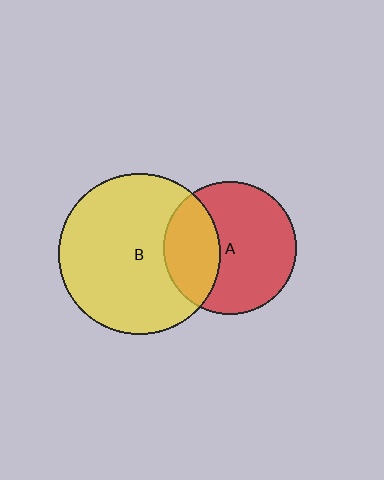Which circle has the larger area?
Circle B (yellow).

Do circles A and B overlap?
Yes.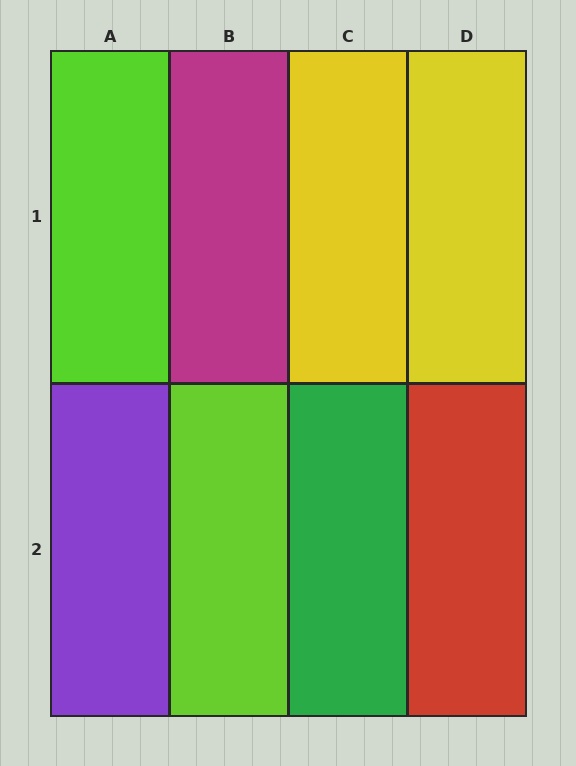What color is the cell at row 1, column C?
Yellow.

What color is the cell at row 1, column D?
Yellow.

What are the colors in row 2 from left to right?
Purple, lime, green, red.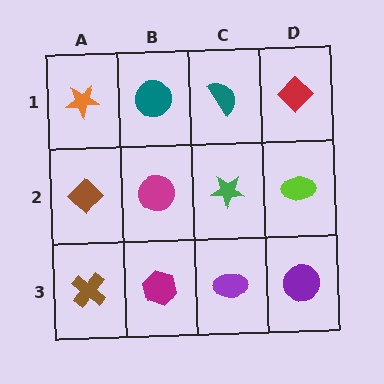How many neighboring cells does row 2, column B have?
4.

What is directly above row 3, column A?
A brown diamond.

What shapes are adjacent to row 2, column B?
A teal circle (row 1, column B), a magenta hexagon (row 3, column B), a brown diamond (row 2, column A), a green star (row 2, column C).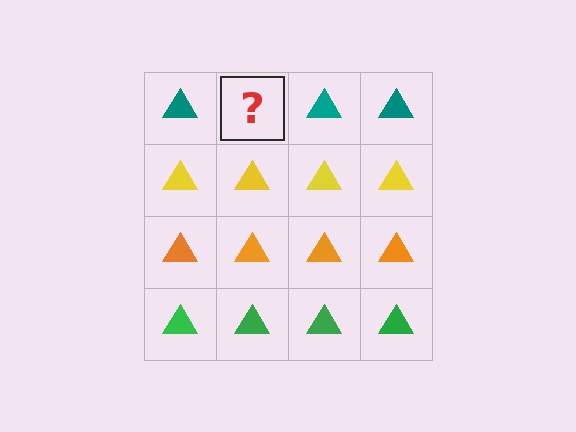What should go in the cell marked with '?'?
The missing cell should contain a teal triangle.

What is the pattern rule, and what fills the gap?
The rule is that each row has a consistent color. The gap should be filled with a teal triangle.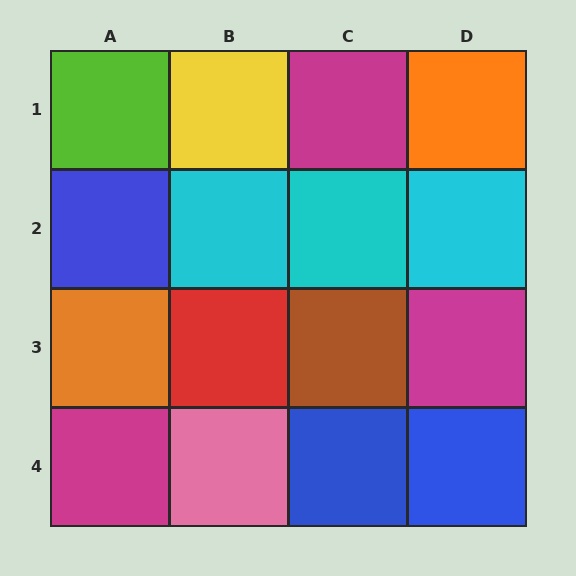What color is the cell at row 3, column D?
Magenta.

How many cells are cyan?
3 cells are cyan.